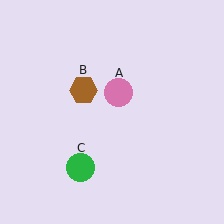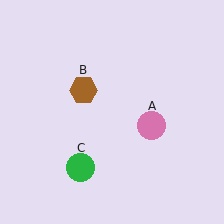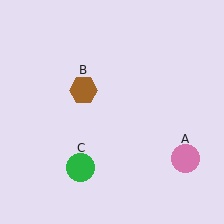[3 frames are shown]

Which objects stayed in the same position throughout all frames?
Brown hexagon (object B) and green circle (object C) remained stationary.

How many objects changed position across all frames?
1 object changed position: pink circle (object A).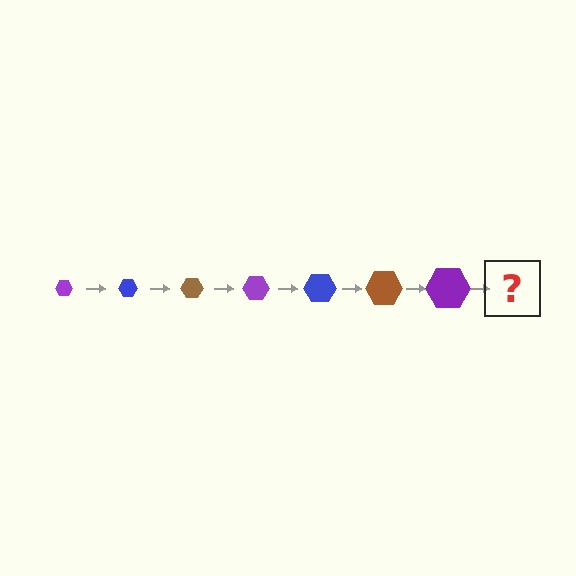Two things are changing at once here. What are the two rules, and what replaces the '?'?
The two rules are that the hexagon grows larger each step and the color cycles through purple, blue, and brown. The '?' should be a blue hexagon, larger than the previous one.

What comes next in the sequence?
The next element should be a blue hexagon, larger than the previous one.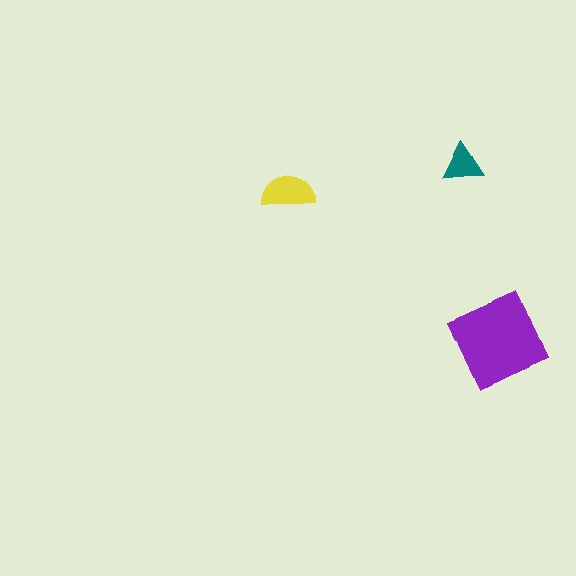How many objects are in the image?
There are 3 objects in the image.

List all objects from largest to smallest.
The purple square, the yellow semicircle, the teal triangle.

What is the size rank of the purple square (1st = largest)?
1st.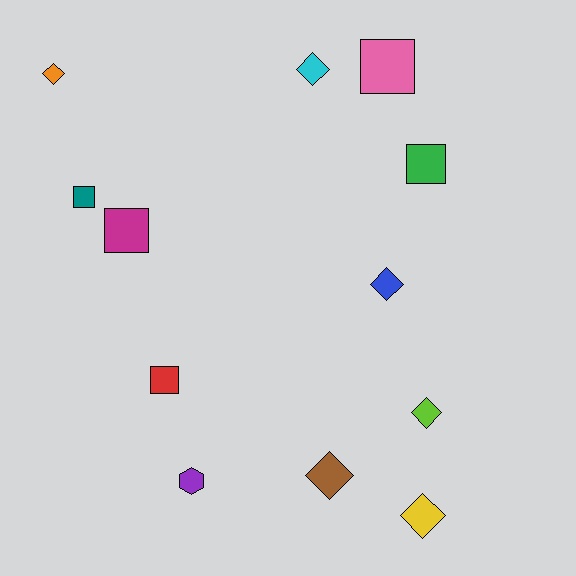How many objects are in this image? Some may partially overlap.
There are 12 objects.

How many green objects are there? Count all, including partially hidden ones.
There is 1 green object.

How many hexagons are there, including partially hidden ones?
There is 1 hexagon.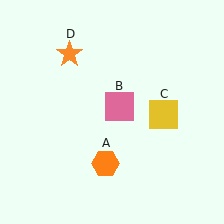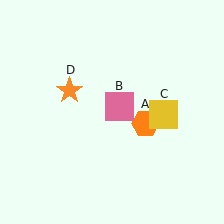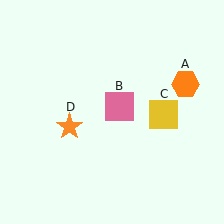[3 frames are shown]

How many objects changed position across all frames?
2 objects changed position: orange hexagon (object A), orange star (object D).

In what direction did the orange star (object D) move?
The orange star (object D) moved down.